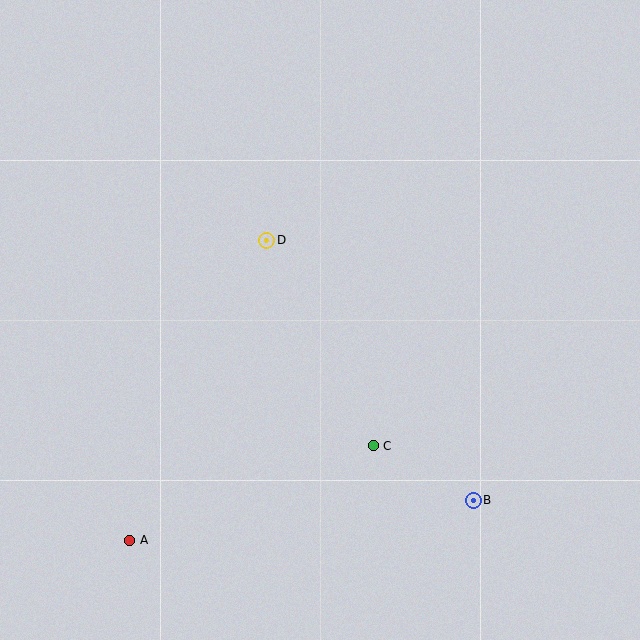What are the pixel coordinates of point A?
Point A is at (130, 541).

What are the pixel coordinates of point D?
Point D is at (267, 241).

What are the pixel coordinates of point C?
Point C is at (373, 446).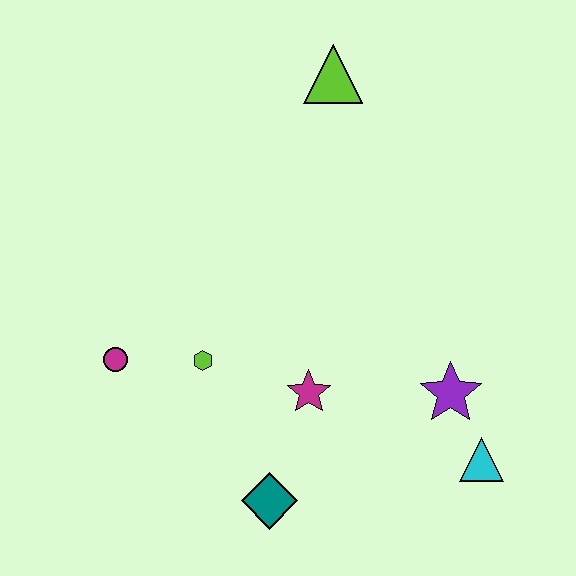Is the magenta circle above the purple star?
Yes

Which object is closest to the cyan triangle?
The purple star is closest to the cyan triangle.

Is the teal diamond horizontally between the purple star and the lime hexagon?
Yes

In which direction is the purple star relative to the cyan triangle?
The purple star is above the cyan triangle.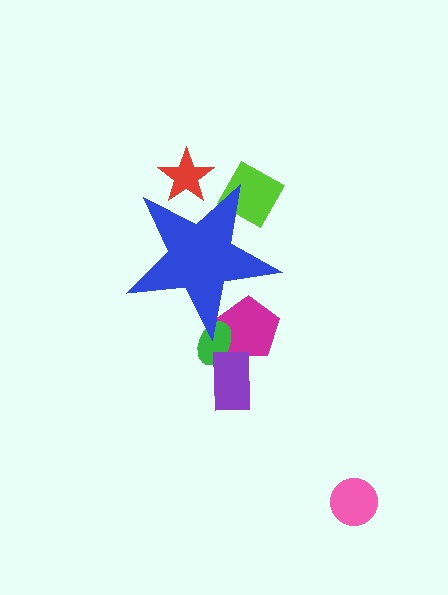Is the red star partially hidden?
Yes, the red star is partially hidden behind the blue star.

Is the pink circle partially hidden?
No, the pink circle is fully visible.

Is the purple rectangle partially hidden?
No, the purple rectangle is fully visible.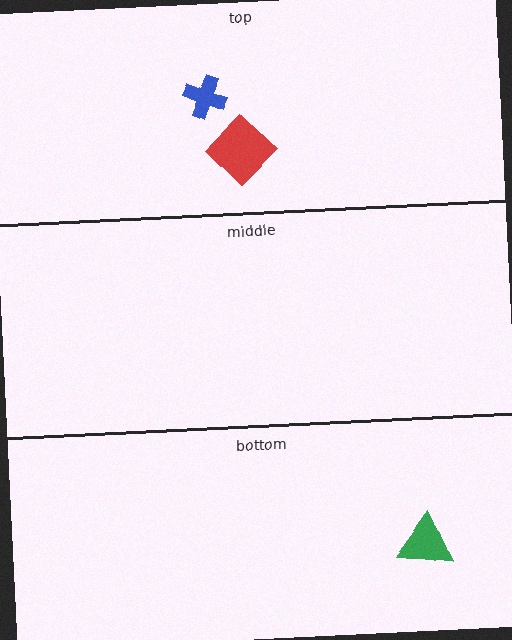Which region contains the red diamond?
The top region.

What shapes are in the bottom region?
The green triangle.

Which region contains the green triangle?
The bottom region.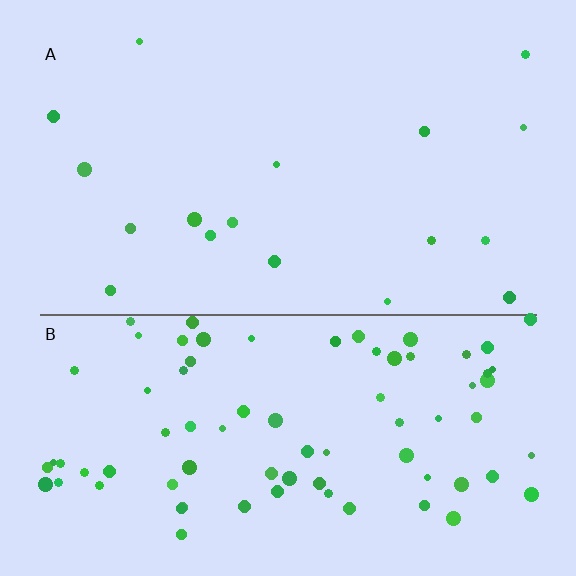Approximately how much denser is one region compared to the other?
Approximately 4.5× — region B over region A.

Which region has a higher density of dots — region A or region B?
B (the bottom).